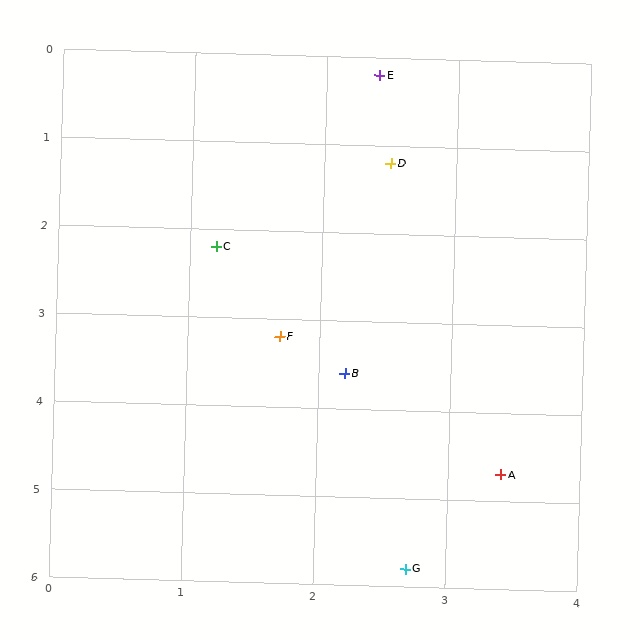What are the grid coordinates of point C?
Point C is at approximately (1.2, 2.2).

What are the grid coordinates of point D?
Point D is at approximately (2.5, 1.2).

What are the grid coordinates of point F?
Point F is at approximately (1.7, 3.2).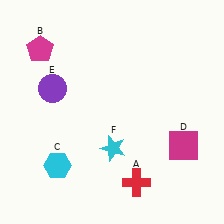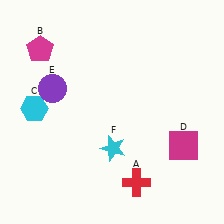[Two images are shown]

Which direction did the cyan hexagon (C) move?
The cyan hexagon (C) moved up.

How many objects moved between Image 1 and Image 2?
1 object moved between the two images.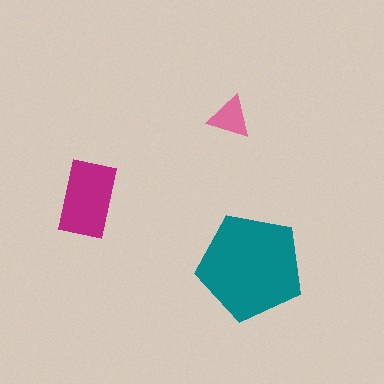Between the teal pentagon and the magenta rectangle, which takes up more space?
The teal pentagon.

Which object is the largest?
The teal pentagon.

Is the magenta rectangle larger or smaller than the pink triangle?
Larger.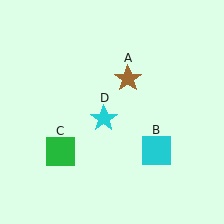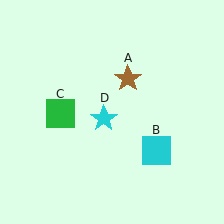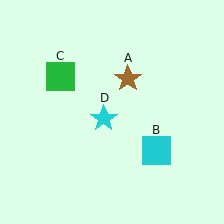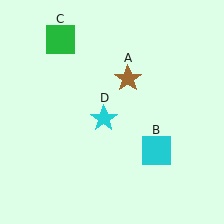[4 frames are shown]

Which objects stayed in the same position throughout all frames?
Brown star (object A) and cyan square (object B) and cyan star (object D) remained stationary.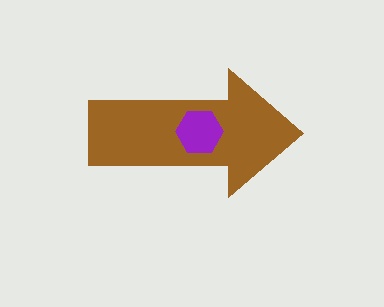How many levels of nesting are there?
2.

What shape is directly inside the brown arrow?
The purple hexagon.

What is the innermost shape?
The purple hexagon.